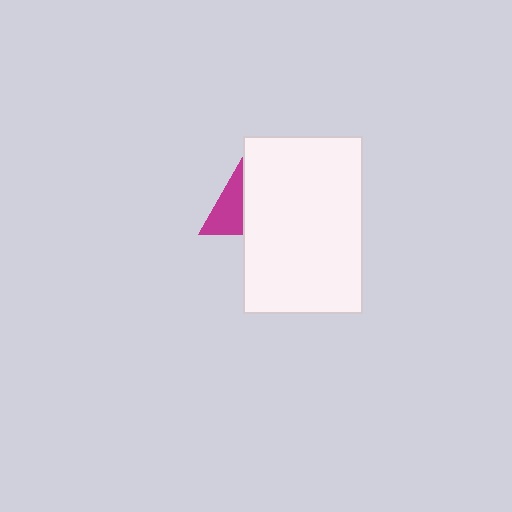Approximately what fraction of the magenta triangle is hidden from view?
Roughly 68% of the magenta triangle is hidden behind the white rectangle.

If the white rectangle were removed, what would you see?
You would see the complete magenta triangle.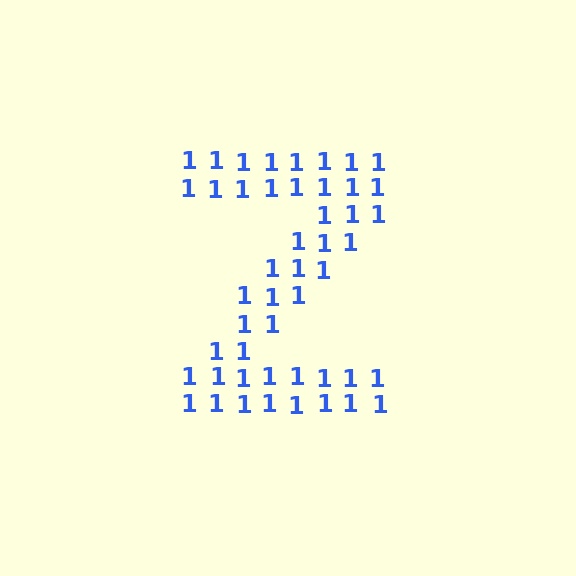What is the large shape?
The large shape is the letter Z.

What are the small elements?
The small elements are digit 1's.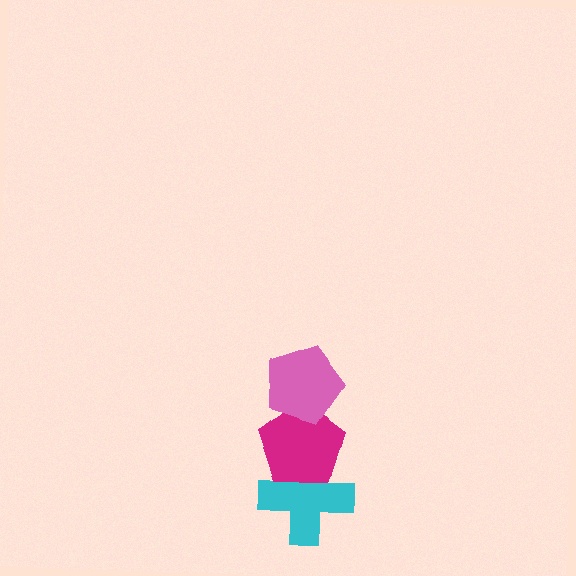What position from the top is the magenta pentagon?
The magenta pentagon is 2nd from the top.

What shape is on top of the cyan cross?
The magenta pentagon is on top of the cyan cross.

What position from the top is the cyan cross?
The cyan cross is 3rd from the top.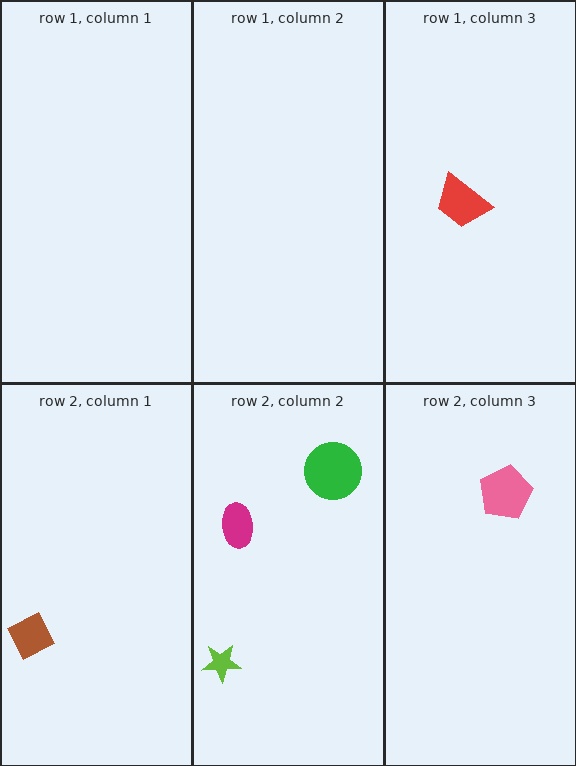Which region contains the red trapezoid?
The row 1, column 3 region.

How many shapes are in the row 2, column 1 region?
1.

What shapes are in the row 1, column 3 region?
The red trapezoid.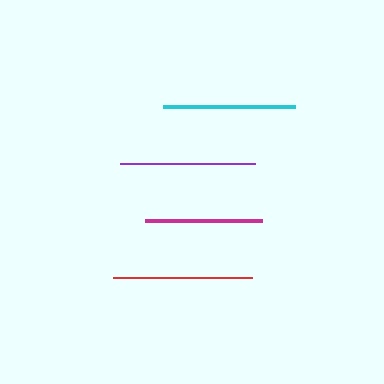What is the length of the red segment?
The red segment is approximately 139 pixels long.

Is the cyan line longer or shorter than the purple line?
The purple line is longer than the cyan line.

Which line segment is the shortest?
The magenta line is the shortest at approximately 117 pixels.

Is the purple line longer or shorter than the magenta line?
The purple line is longer than the magenta line.